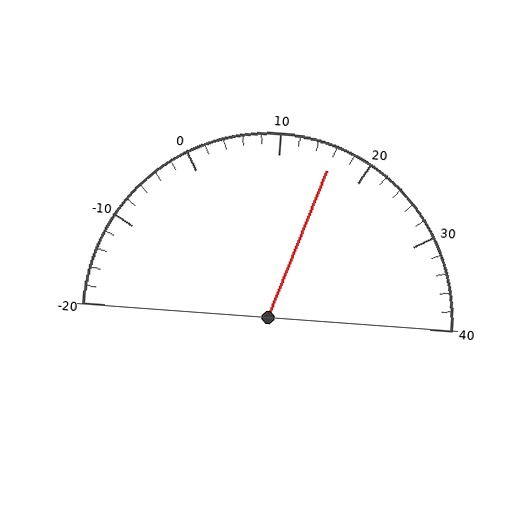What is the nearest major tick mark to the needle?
The nearest major tick mark is 20.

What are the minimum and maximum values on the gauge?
The gauge ranges from -20 to 40.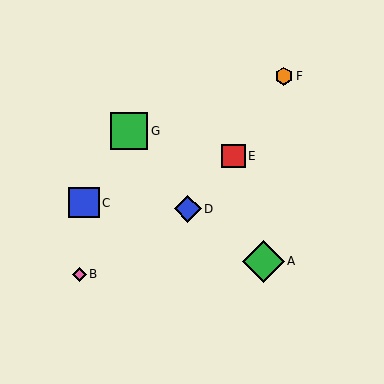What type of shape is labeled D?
Shape D is a blue diamond.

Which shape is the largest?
The green diamond (labeled A) is the largest.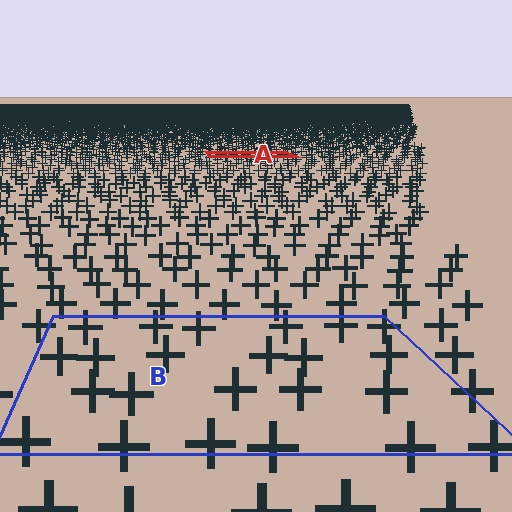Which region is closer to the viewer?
Region B is closer. The texture elements there are larger and more spread out.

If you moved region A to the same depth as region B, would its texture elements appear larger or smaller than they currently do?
They would appear larger. At a closer depth, the same texture elements are projected at a bigger on-screen size.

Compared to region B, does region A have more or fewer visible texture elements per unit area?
Region A has more texture elements per unit area — they are packed more densely because it is farther away.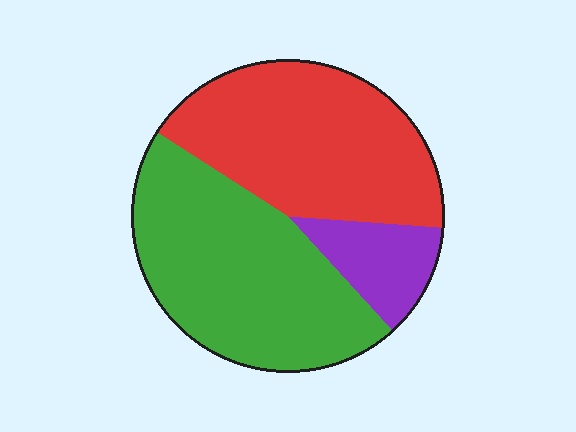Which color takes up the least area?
Purple, at roughly 10%.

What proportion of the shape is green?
Green covers around 45% of the shape.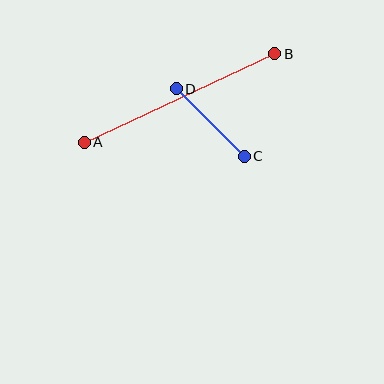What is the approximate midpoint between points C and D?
The midpoint is at approximately (210, 122) pixels.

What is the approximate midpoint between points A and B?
The midpoint is at approximately (179, 98) pixels.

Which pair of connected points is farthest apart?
Points A and B are farthest apart.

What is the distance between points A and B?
The distance is approximately 210 pixels.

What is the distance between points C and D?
The distance is approximately 96 pixels.